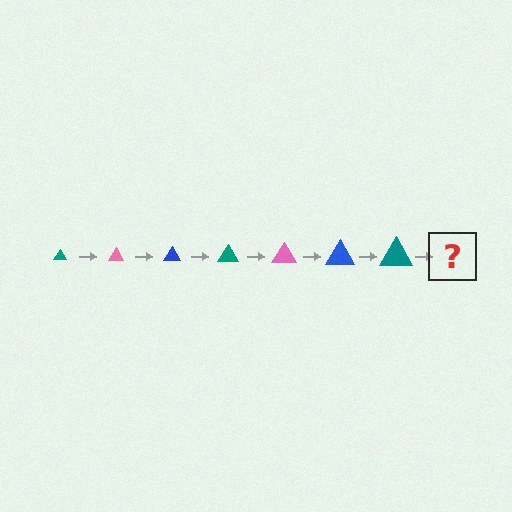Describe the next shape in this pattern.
It should be a pink triangle, larger than the previous one.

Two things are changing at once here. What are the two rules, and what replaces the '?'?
The two rules are that the triangle grows larger each step and the color cycles through teal, pink, and blue. The '?' should be a pink triangle, larger than the previous one.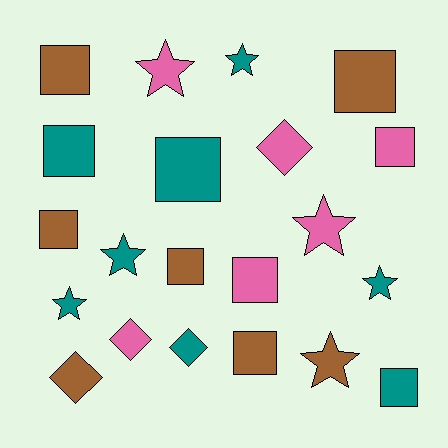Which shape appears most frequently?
Square, with 10 objects.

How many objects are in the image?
There are 21 objects.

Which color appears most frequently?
Teal, with 8 objects.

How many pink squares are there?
There are 2 pink squares.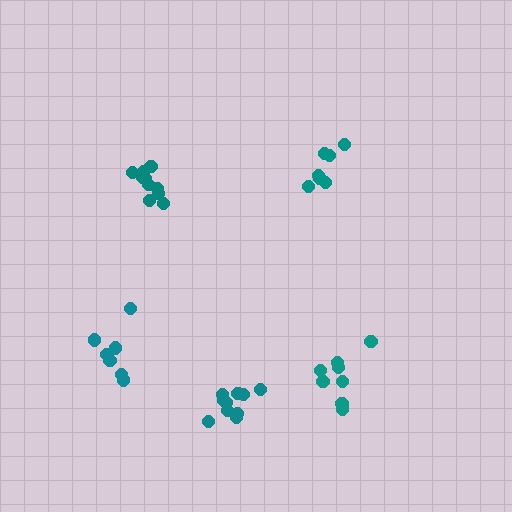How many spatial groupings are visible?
There are 5 spatial groupings.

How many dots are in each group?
Group 1: 8 dots, Group 2: 7 dots, Group 3: 10 dots, Group 4: 10 dots, Group 5: 7 dots (42 total).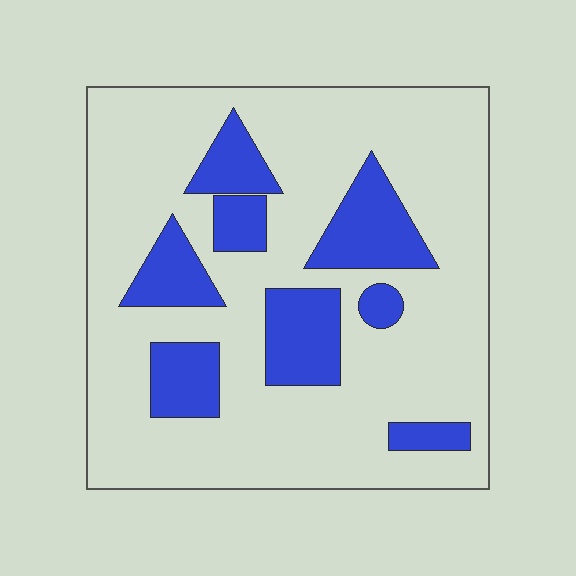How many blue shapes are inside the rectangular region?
8.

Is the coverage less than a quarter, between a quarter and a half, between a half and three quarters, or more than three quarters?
Less than a quarter.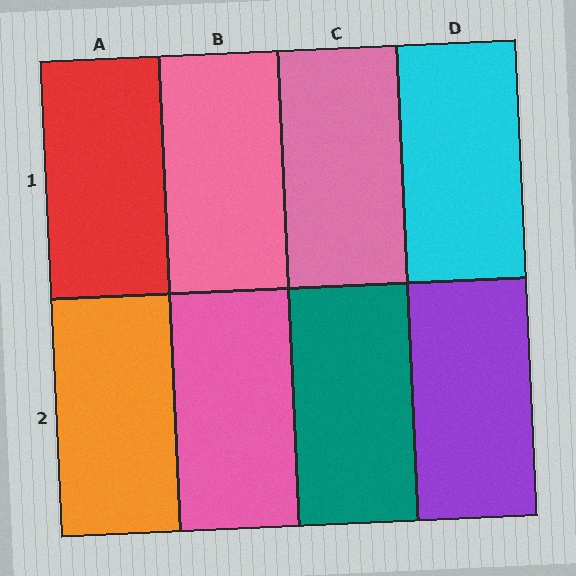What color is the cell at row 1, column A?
Red.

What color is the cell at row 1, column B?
Pink.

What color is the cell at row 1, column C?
Pink.